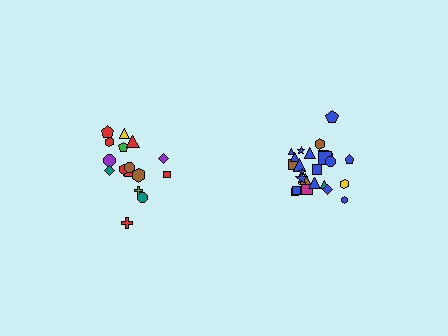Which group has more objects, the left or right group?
The right group.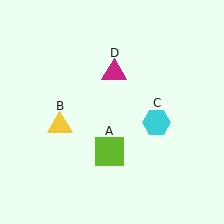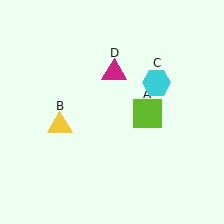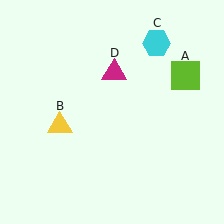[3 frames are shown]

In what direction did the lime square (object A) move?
The lime square (object A) moved up and to the right.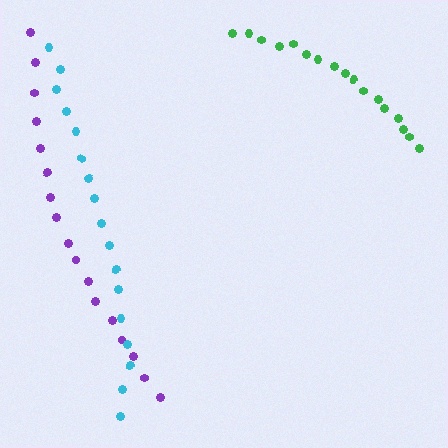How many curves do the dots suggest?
There are 3 distinct paths.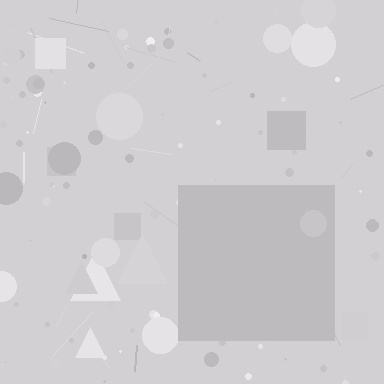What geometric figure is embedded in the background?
A square is embedded in the background.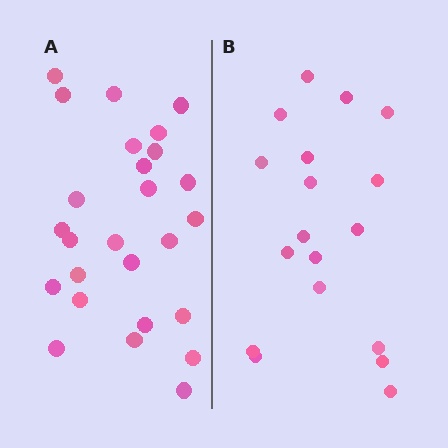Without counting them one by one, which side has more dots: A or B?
Region A (the left region) has more dots.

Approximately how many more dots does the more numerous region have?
Region A has roughly 8 or so more dots than region B.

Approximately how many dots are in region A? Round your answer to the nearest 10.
About 30 dots. (The exact count is 26, which rounds to 30.)